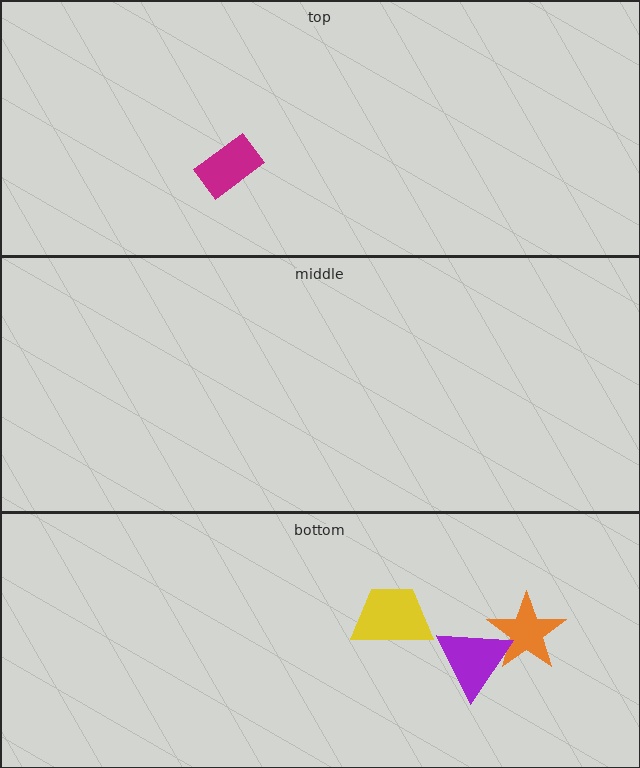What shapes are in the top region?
The magenta rectangle.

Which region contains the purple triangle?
The bottom region.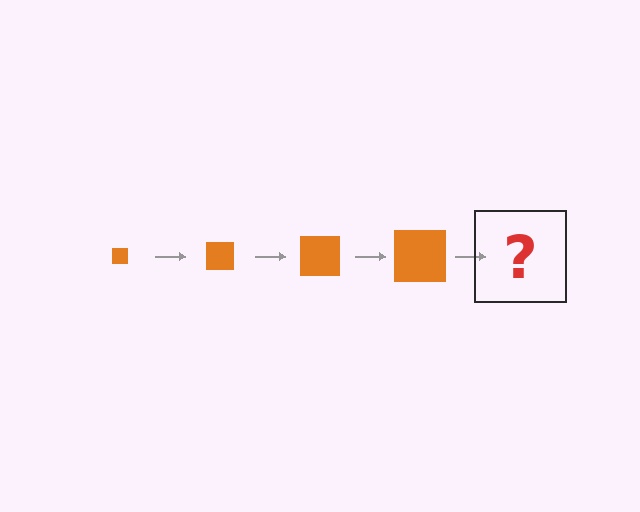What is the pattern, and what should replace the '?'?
The pattern is that the square gets progressively larger each step. The '?' should be an orange square, larger than the previous one.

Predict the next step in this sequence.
The next step is an orange square, larger than the previous one.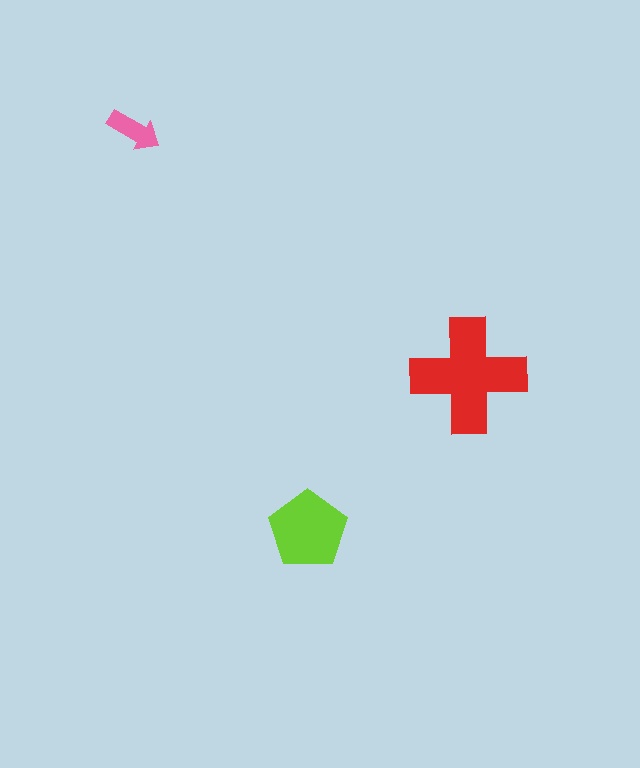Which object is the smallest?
The pink arrow.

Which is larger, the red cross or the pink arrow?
The red cross.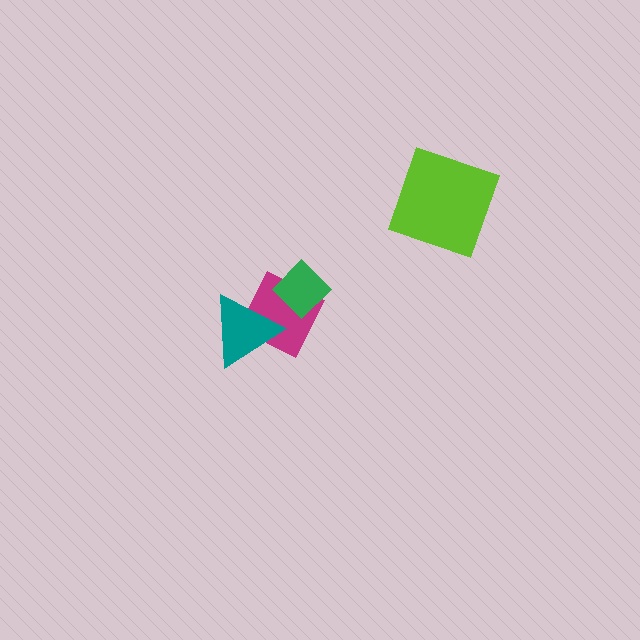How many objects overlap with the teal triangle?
1 object overlaps with the teal triangle.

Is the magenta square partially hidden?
Yes, it is partially covered by another shape.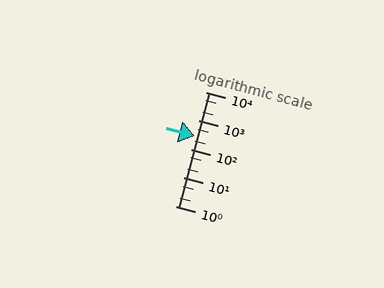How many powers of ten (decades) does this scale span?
The scale spans 4 decades, from 1 to 10000.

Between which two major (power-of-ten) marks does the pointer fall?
The pointer is between 100 and 1000.